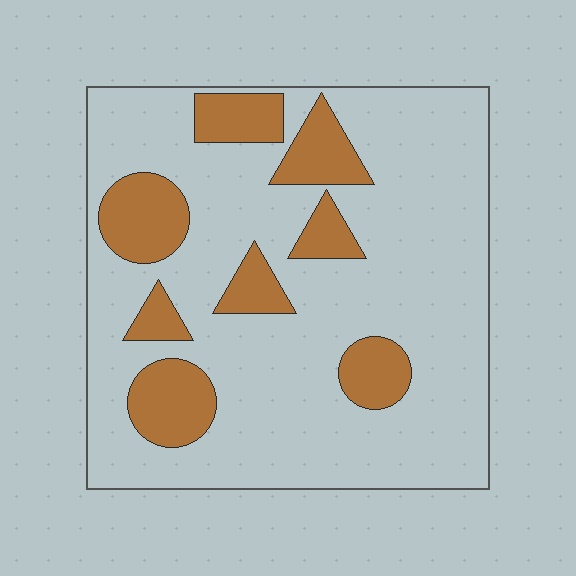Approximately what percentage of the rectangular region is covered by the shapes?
Approximately 20%.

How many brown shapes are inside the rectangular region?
8.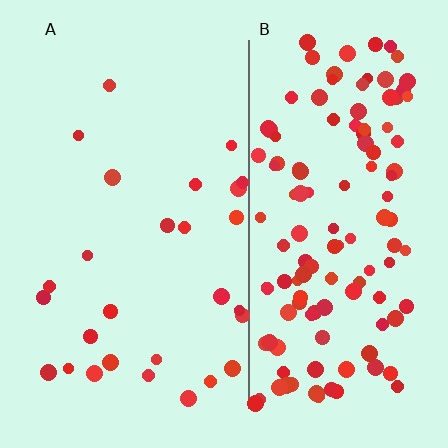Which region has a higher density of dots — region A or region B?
B (the right).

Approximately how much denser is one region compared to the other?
Approximately 4.8× — region B over region A.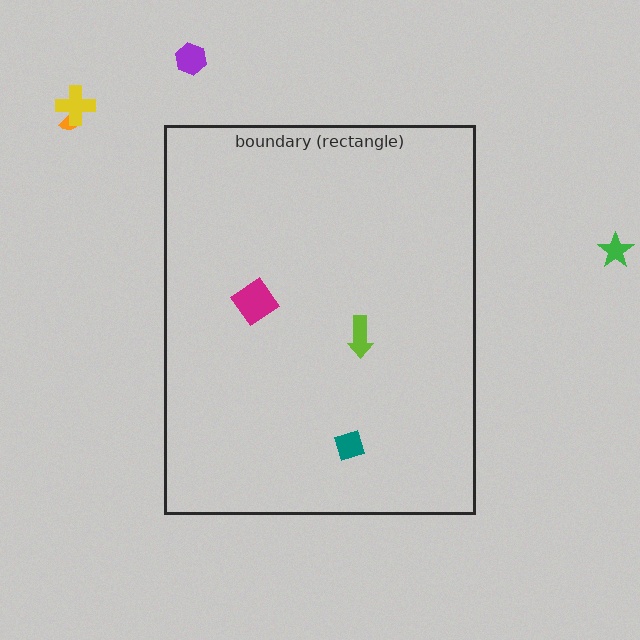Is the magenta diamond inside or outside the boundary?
Inside.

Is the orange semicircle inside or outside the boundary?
Outside.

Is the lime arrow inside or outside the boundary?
Inside.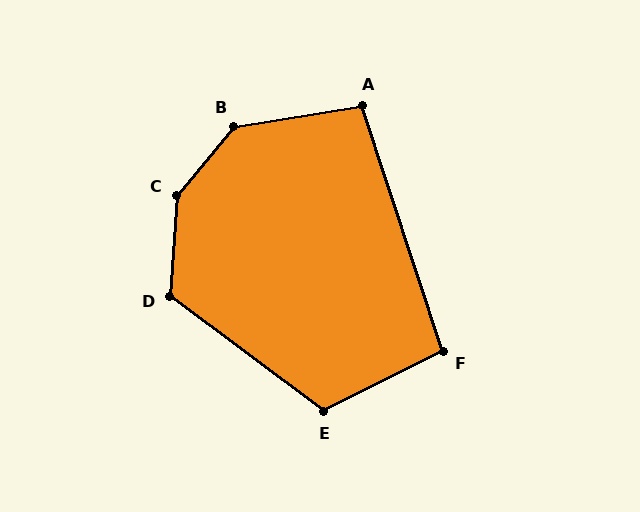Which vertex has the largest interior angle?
C, at approximately 144 degrees.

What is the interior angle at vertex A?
Approximately 99 degrees (obtuse).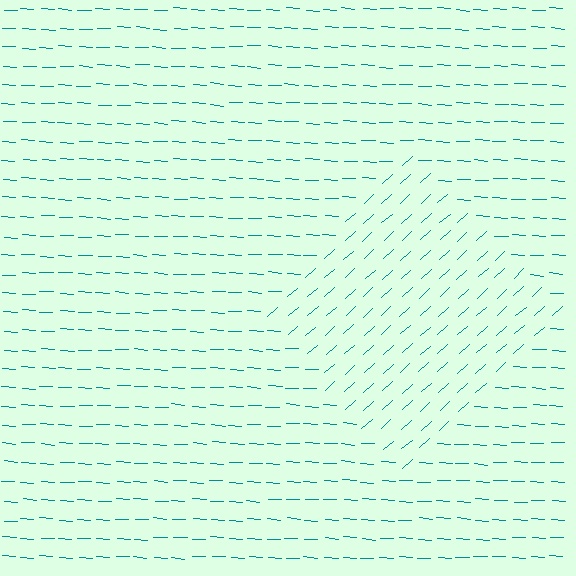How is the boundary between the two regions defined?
The boundary is defined purely by a change in line orientation (approximately 45 degrees difference). All lines are the same color and thickness.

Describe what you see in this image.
The image is filled with small teal line segments. A diamond region in the image has lines oriented differently from the surrounding lines, creating a visible texture boundary.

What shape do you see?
I see a diamond.